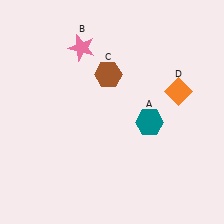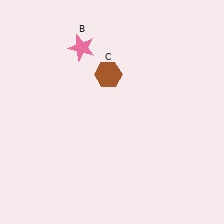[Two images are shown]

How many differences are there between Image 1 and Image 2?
There are 2 differences between the two images.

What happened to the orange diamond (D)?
The orange diamond (D) was removed in Image 2. It was in the top-right area of Image 1.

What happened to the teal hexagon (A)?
The teal hexagon (A) was removed in Image 2. It was in the bottom-right area of Image 1.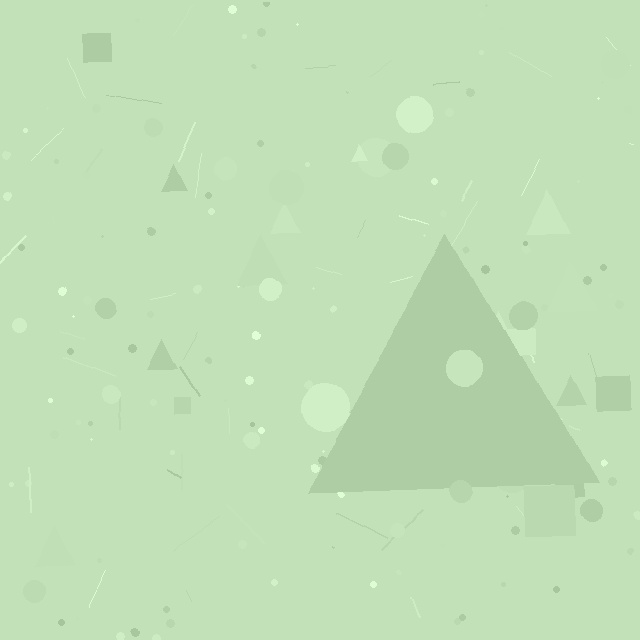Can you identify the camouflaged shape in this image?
The camouflaged shape is a triangle.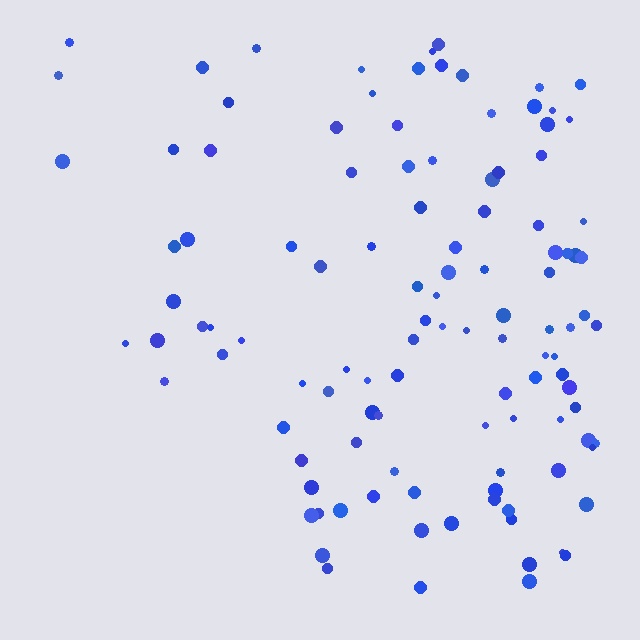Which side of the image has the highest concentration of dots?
The right.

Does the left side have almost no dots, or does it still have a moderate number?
Still a moderate number, just noticeably fewer than the right.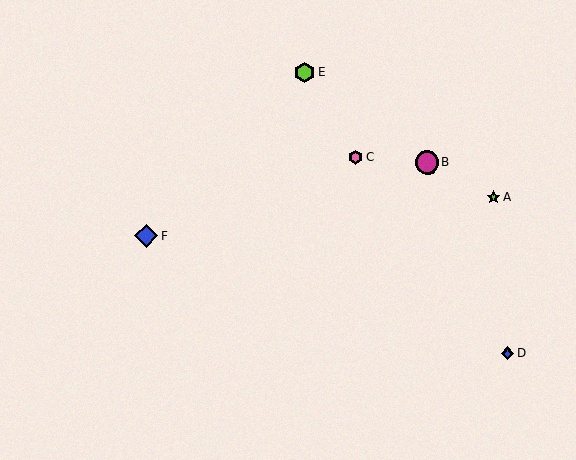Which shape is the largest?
The magenta circle (labeled B) is the largest.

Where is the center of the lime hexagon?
The center of the lime hexagon is at (304, 72).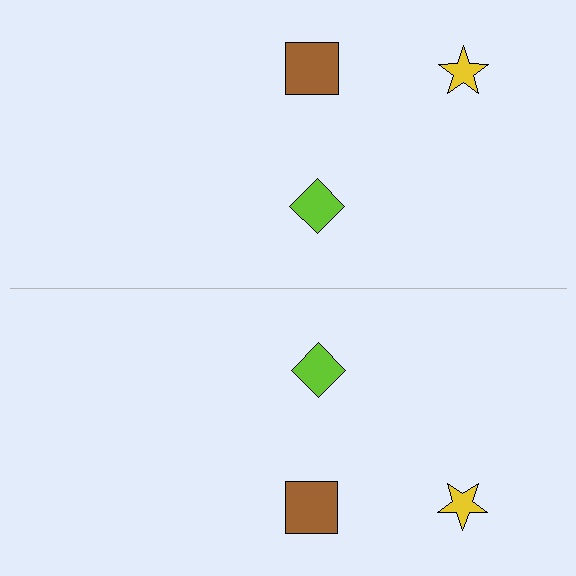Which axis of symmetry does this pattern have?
The pattern has a horizontal axis of symmetry running through the center of the image.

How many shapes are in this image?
There are 6 shapes in this image.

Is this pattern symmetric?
Yes, this pattern has bilateral (reflection) symmetry.